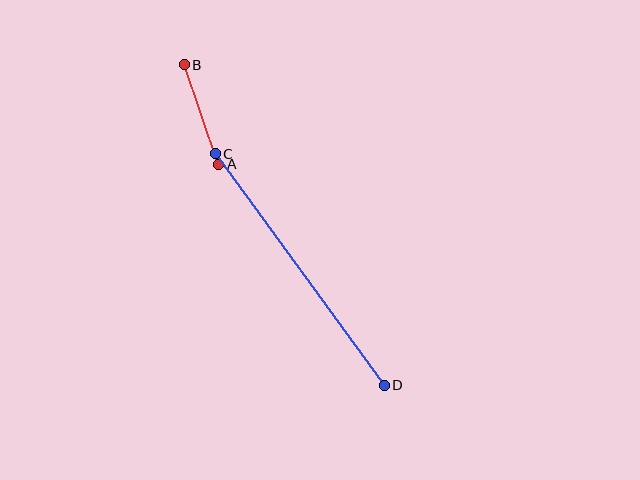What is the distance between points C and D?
The distance is approximately 287 pixels.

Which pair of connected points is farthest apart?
Points C and D are farthest apart.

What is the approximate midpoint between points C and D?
The midpoint is at approximately (300, 270) pixels.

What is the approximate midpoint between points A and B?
The midpoint is at approximately (201, 115) pixels.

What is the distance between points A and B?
The distance is approximately 105 pixels.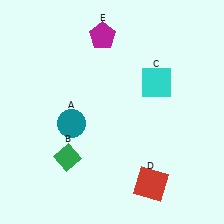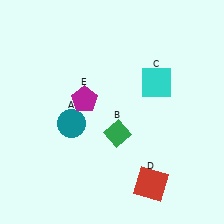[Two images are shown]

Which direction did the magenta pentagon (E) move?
The magenta pentagon (E) moved down.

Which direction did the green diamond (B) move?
The green diamond (B) moved right.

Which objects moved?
The objects that moved are: the green diamond (B), the magenta pentagon (E).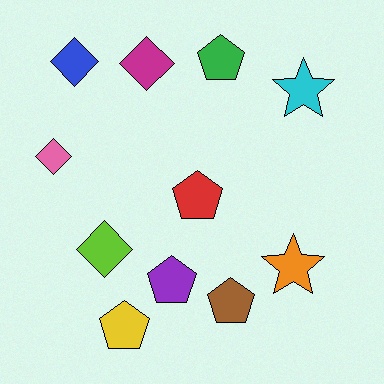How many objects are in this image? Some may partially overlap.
There are 11 objects.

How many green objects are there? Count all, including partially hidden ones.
There is 1 green object.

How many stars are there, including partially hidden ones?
There are 2 stars.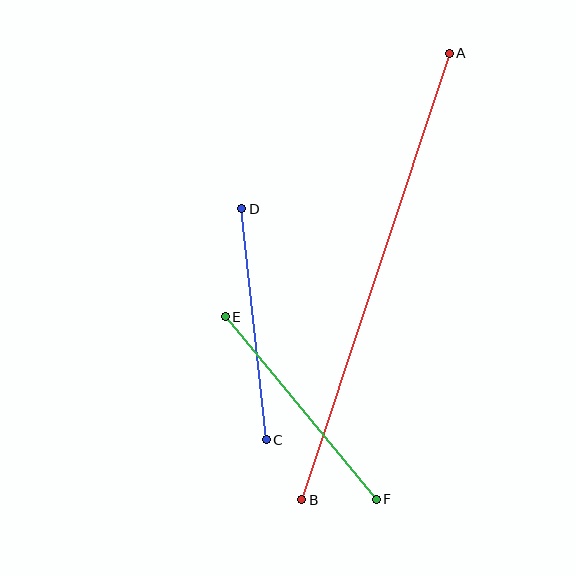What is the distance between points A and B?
The distance is approximately 470 pixels.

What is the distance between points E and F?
The distance is approximately 237 pixels.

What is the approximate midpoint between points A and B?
The midpoint is at approximately (376, 276) pixels.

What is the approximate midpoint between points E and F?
The midpoint is at approximately (301, 408) pixels.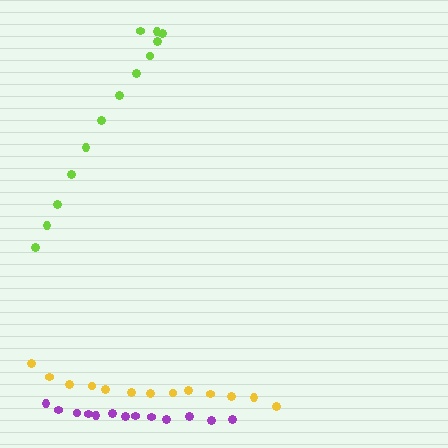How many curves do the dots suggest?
There are 3 distinct paths.